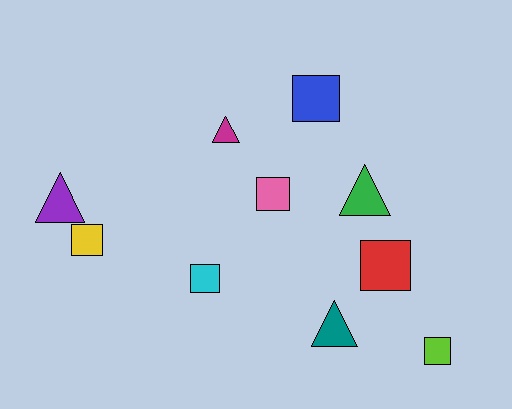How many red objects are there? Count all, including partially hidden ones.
There is 1 red object.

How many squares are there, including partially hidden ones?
There are 6 squares.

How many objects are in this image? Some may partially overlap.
There are 10 objects.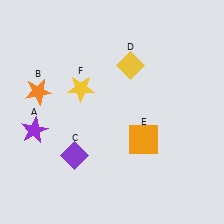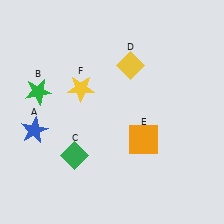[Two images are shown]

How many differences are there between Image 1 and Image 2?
There are 3 differences between the two images.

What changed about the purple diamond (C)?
In Image 1, C is purple. In Image 2, it changed to green.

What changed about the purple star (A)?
In Image 1, A is purple. In Image 2, it changed to blue.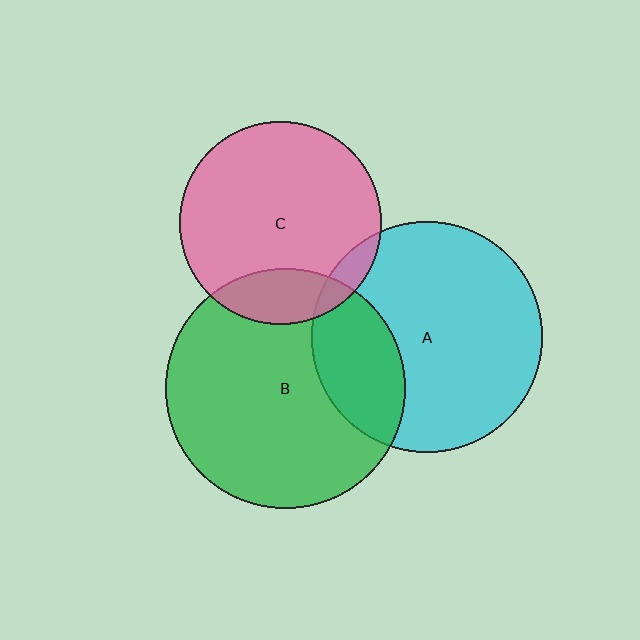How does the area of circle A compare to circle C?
Approximately 1.3 times.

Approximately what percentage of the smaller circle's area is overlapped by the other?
Approximately 25%.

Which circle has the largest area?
Circle B (green).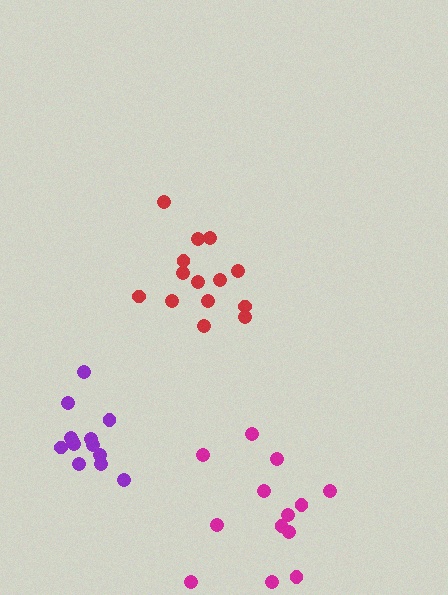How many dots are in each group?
Group 1: 13 dots, Group 2: 14 dots, Group 3: 13 dots (40 total).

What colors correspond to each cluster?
The clusters are colored: magenta, red, purple.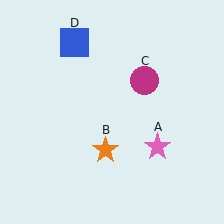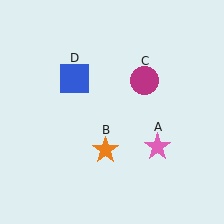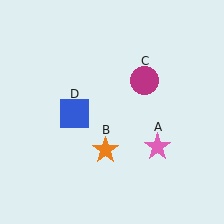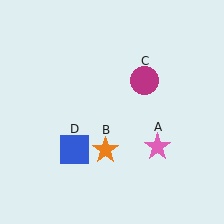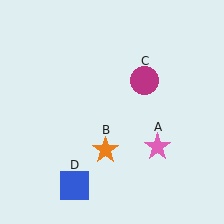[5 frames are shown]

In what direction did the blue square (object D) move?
The blue square (object D) moved down.